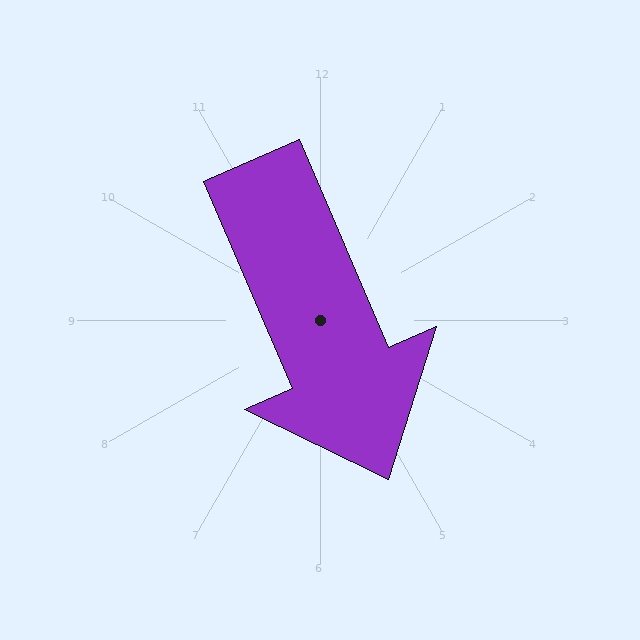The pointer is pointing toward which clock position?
Roughly 5 o'clock.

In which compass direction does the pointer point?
Southeast.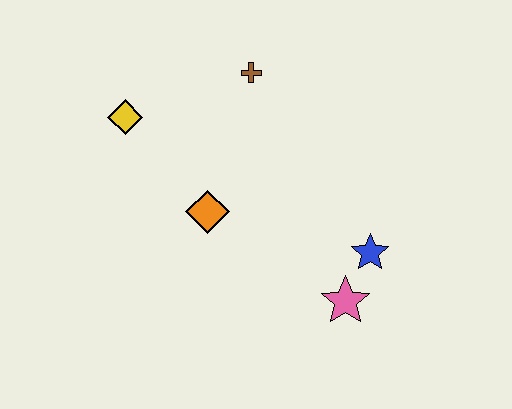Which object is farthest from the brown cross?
The pink star is farthest from the brown cross.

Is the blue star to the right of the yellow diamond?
Yes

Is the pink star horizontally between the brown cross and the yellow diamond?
No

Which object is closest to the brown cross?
The yellow diamond is closest to the brown cross.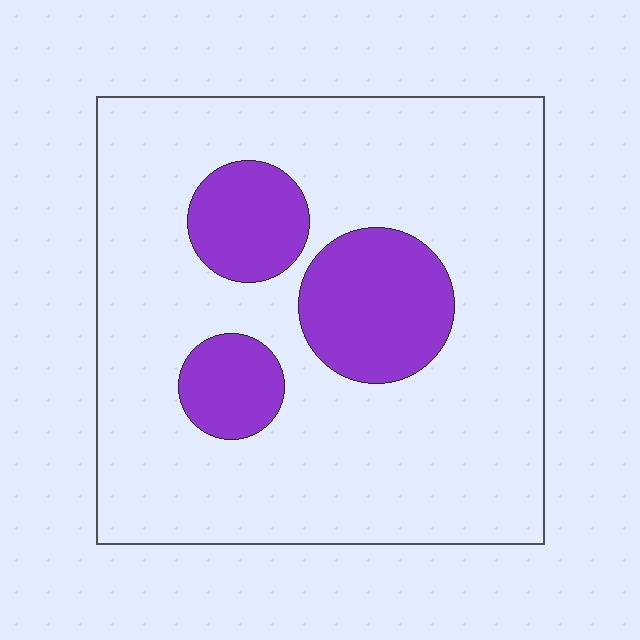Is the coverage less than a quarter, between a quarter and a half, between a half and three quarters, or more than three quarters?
Less than a quarter.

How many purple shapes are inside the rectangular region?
3.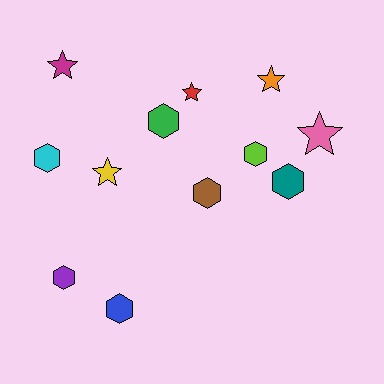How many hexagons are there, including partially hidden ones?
There are 7 hexagons.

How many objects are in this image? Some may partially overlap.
There are 12 objects.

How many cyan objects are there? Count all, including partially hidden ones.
There is 1 cyan object.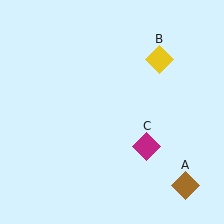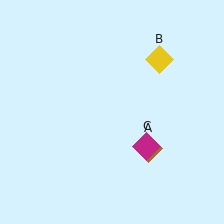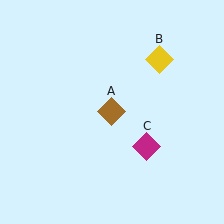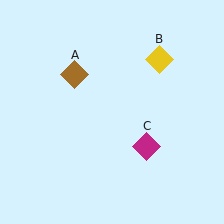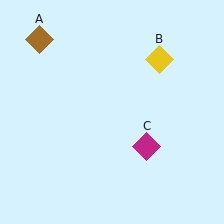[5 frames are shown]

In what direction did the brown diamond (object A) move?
The brown diamond (object A) moved up and to the left.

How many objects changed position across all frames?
1 object changed position: brown diamond (object A).